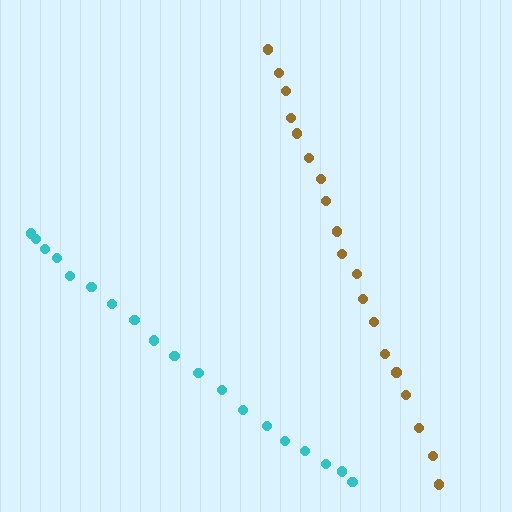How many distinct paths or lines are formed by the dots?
There are 2 distinct paths.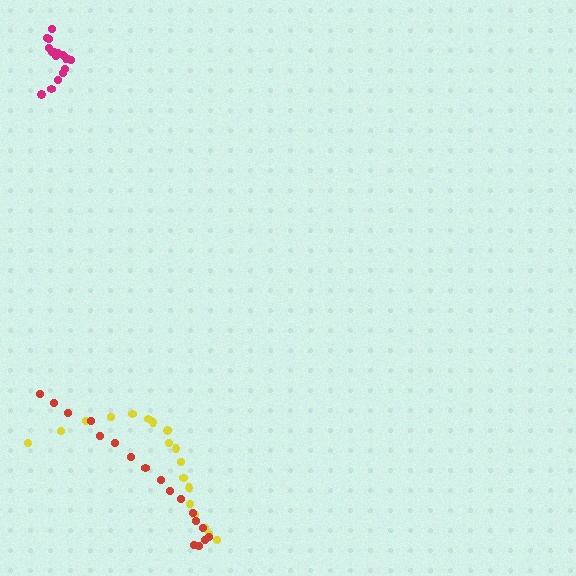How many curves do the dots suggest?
There are 3 distinct paths.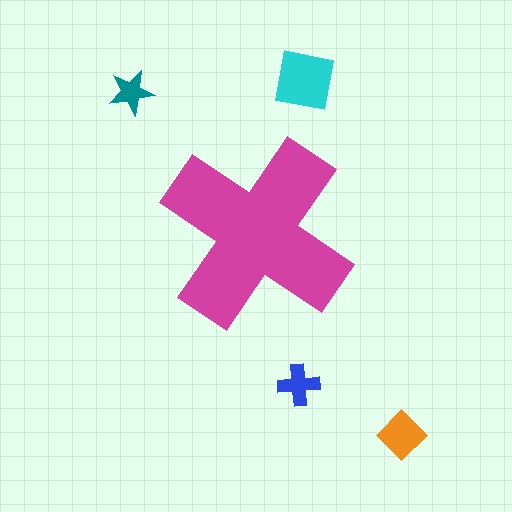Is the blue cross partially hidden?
No, the blue cross is fully visible.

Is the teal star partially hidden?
No, the teal star is fully visible.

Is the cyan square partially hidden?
No, the cyan square is fully visible.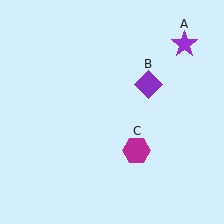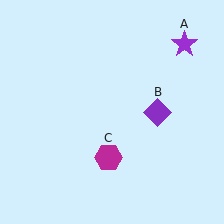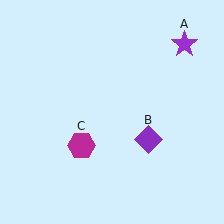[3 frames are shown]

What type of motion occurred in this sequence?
The purple diamond (object B), magenta hexagon (object C) rotated clockwise around the center of the scene.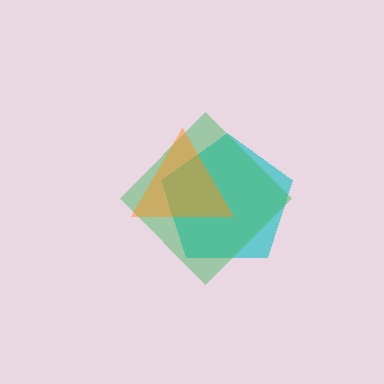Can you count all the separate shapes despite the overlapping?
Yes, there are 3 separate shapes.